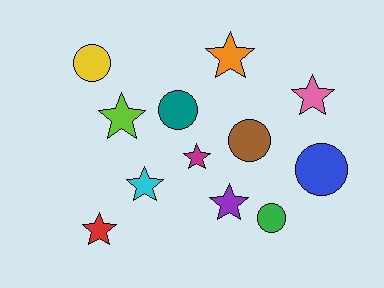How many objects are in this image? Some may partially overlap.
There are 12 objects.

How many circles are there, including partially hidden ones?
There are 5 circles.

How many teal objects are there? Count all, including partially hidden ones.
There is 1 teal object.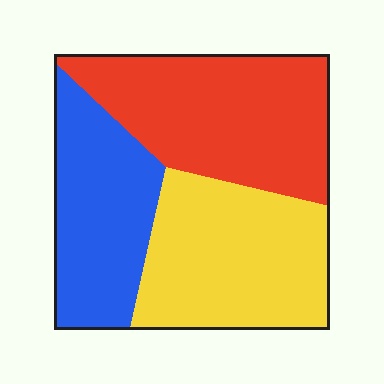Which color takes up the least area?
Blue, at roughly 30%.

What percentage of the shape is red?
Red covers 37% of the shape.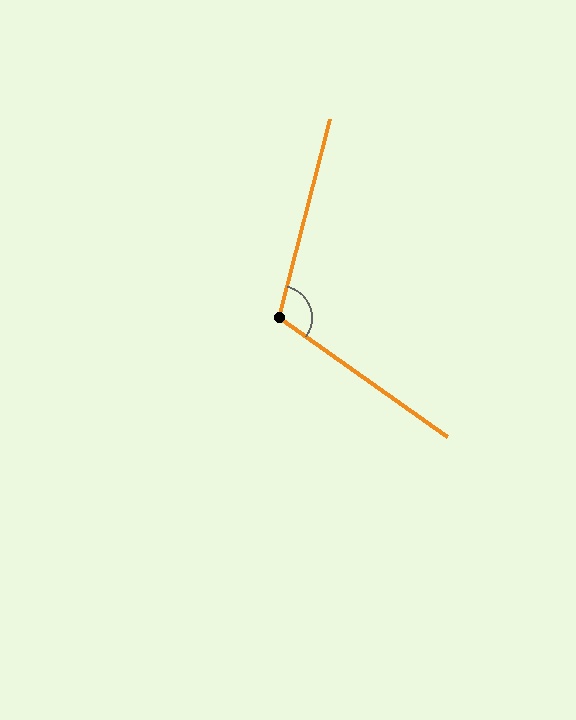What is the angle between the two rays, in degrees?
Approximately 111 degrees.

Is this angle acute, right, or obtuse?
It is obtuse.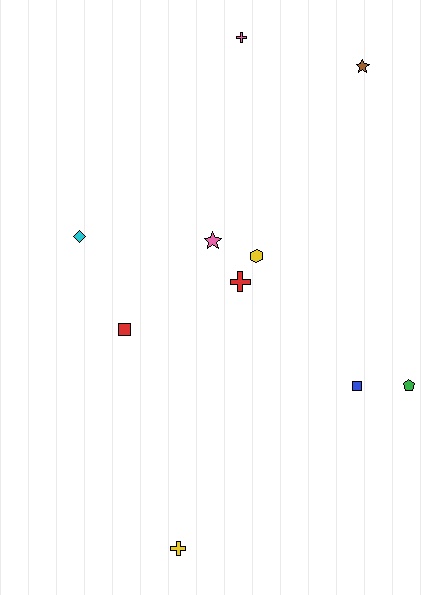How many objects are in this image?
There are 10 objects.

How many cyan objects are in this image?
There is 1 cyan object.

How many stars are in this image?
There are 2 stars.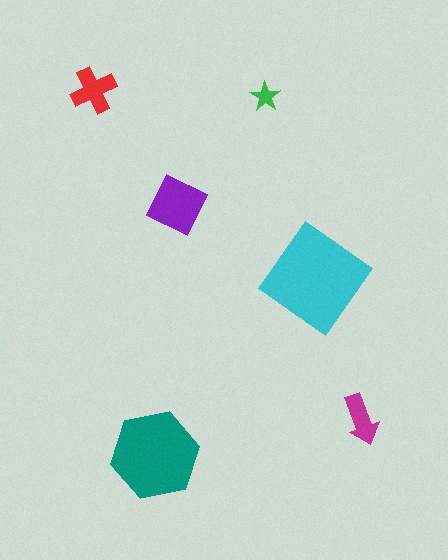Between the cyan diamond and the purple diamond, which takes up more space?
The cyan diamond.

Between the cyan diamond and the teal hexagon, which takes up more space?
The cyan diamond.